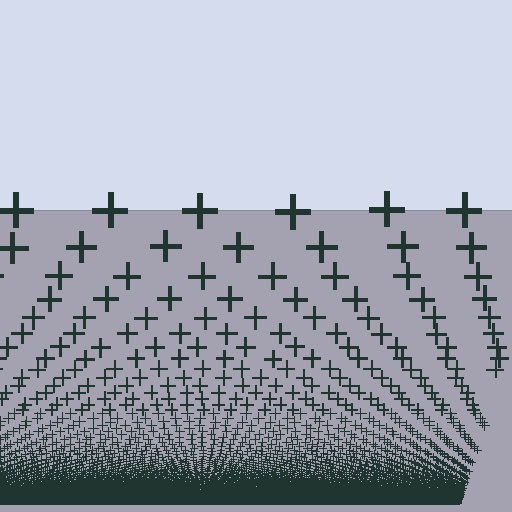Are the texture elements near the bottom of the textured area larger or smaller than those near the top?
Smaller. The gradient is inverted — elements near the bottom are smaller and denser.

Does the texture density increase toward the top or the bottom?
Density increases toward the bottom.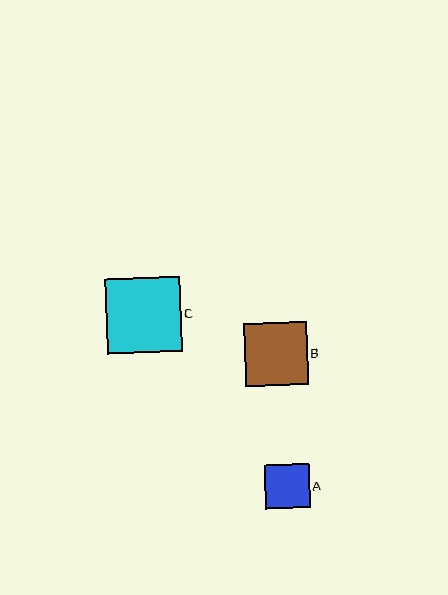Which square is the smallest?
Square A is the smallest with a size of approximately 45 pixels.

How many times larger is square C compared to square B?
Square C is approximately 1.2 times the size of square B.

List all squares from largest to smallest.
From largest to smallest: C, B, A.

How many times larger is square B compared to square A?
Square B is approximately 1.4 times the size of square A.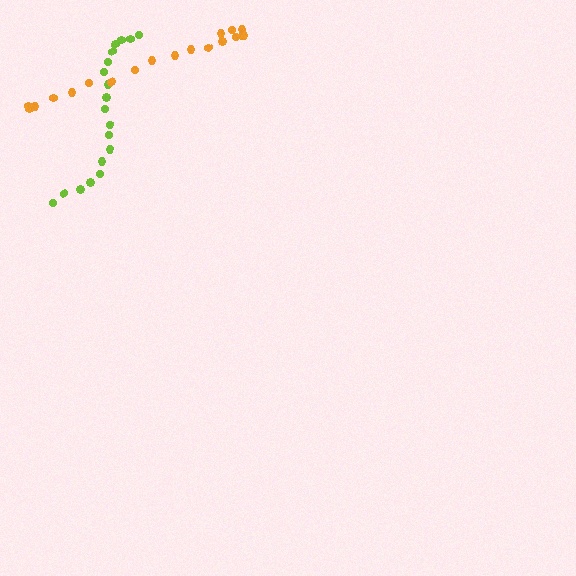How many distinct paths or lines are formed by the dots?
There are 2 distinct paths.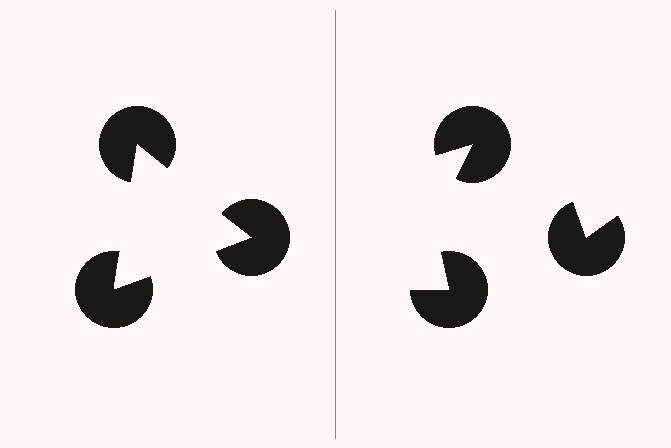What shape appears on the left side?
An illusory triangle.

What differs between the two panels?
The pac-man discs are positioned identically on both sides; only the wedge orientations differ. On the left they align to a triangle; on the right they are misaligned.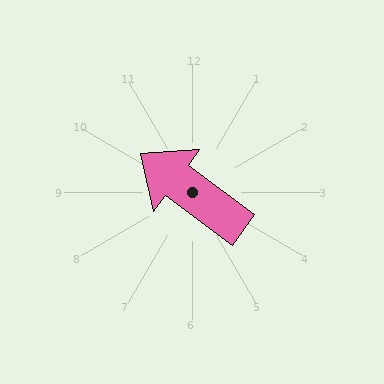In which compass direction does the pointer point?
Northwest.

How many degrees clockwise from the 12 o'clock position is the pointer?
Approximately 307 degrees.